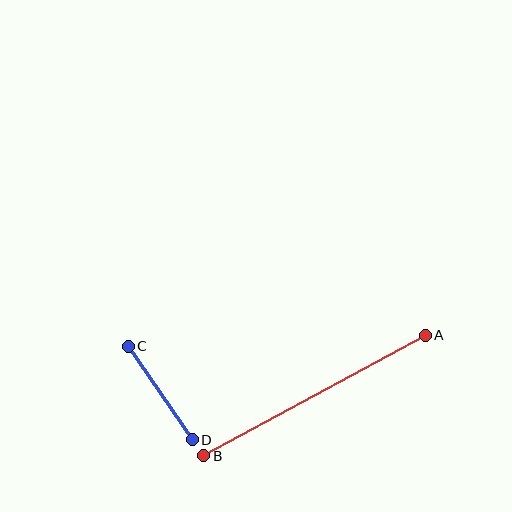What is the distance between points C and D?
The distance is approximately 114 pixels.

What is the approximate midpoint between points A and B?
The midpoint is at approximately (315, 395) pixels.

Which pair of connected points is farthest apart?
Points A and B are farthest apart.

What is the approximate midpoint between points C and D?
The midpoint is at approximately (160, 393) pixels.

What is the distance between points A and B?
The distance is approximately 252 pixels.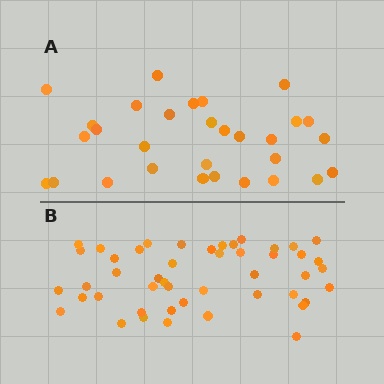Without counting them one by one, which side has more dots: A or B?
Region B (the bottom region) has more dots.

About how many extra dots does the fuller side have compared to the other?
Region B has approximately 15 more dots than region A.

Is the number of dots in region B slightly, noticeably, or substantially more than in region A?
Region B has substantially more. The ratio is roughly 1.6 to 1.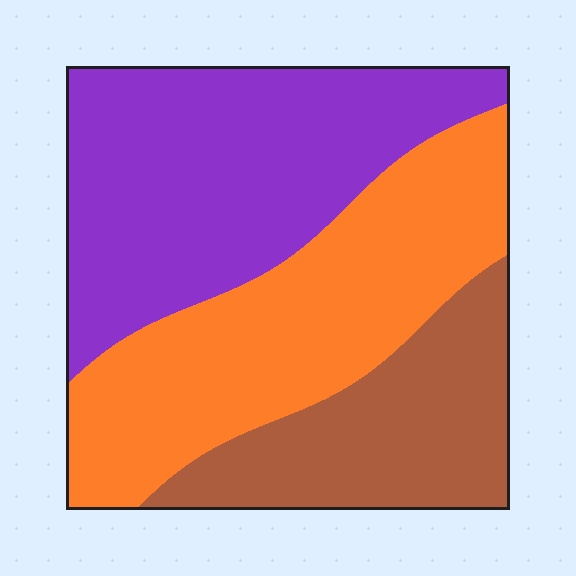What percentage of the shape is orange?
Orange takes up about three eighths (3/8) of the shape.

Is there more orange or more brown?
Orange.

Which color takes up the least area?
Brown, at roughly 25%.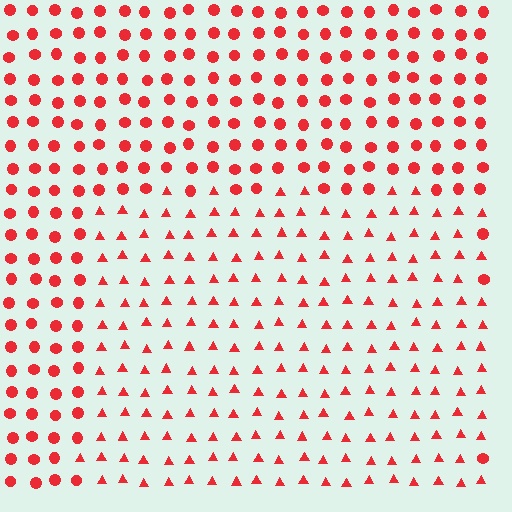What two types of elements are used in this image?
The image uses triangles inside the rectangle region and circles outside it.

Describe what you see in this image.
The image is filled with small red elements arranged in a uniform grid. A rectangle-shaped region contains triangles, while the surrounding area contains circles. The boundary is defined purely by the change in element shape.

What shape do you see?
I see a rectangle.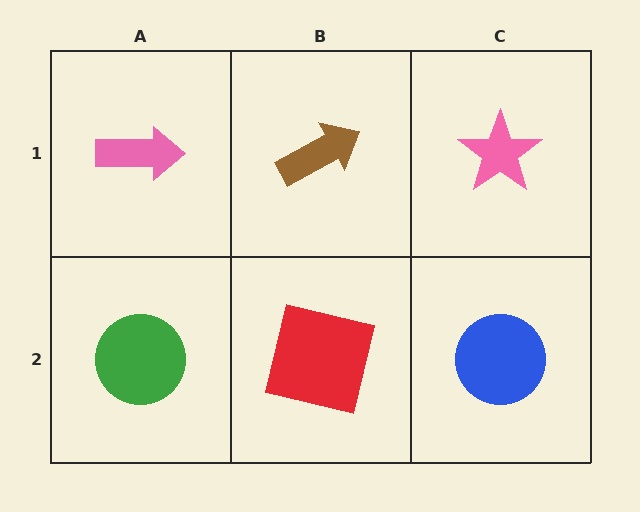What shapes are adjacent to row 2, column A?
A pink arrow (row 1, column A), a red square (row 2, column B).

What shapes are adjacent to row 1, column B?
A red square (row 2, column B), a pink arrow (row 1, column A), a pink star (row 1, column C).